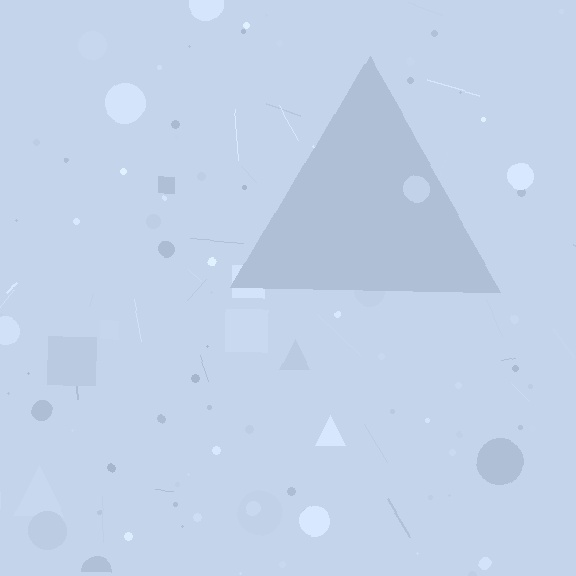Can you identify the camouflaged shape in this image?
The camouflaged shape is a triangle.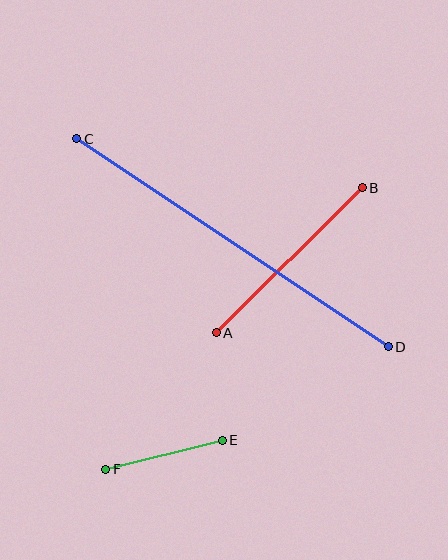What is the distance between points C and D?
The distance is approximately 374 pixels.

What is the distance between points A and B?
The distance is approximately 206 pixels.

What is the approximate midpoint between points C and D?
The midpoint is at approximately (232, 243) pixels.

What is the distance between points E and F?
The distance is approximately 120 pixels.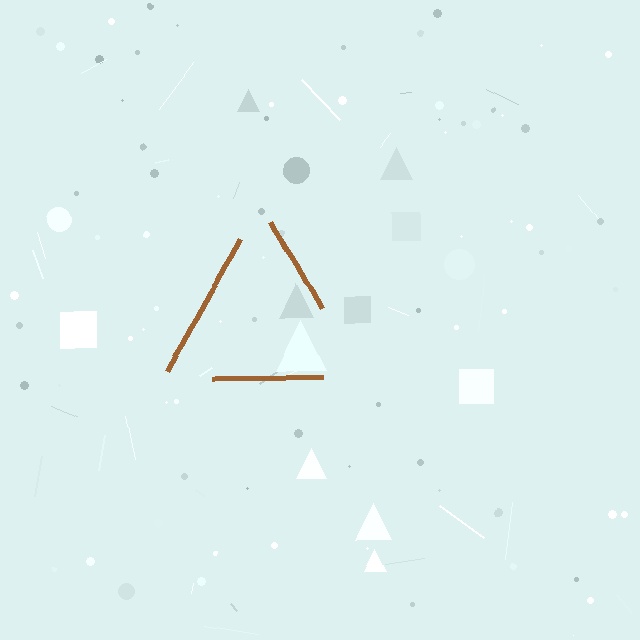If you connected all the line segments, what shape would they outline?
They would outline a triangle.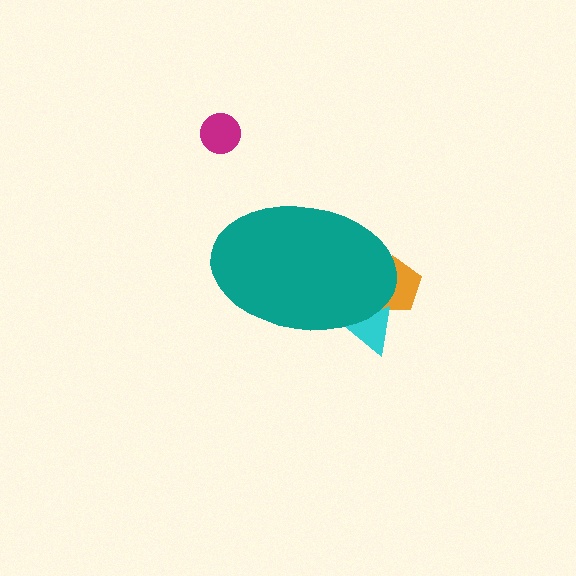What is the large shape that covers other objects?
A teal ellipse.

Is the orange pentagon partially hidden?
Yes, the orange pentagon is partially hidden behind the teal ellipse.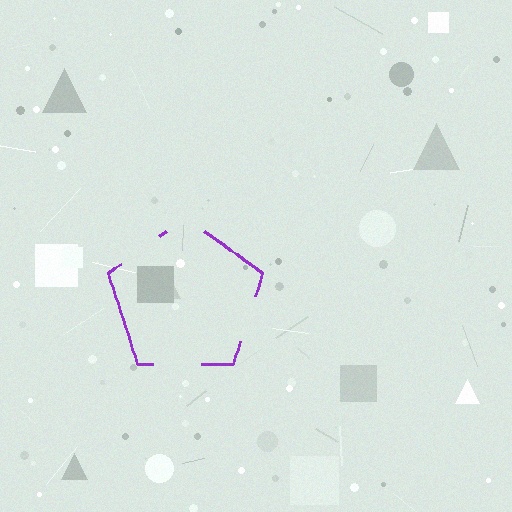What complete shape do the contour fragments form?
The contour fragments form a pentagon.